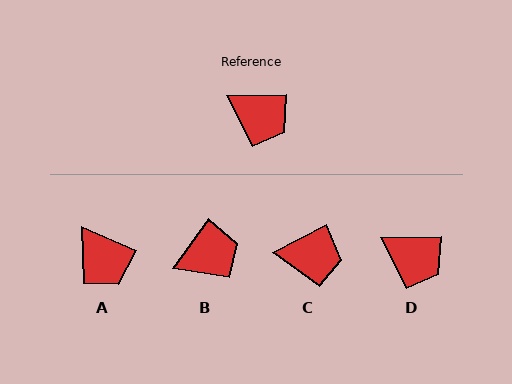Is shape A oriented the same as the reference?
No, it is off by about 25 degrees.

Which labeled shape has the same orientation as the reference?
D.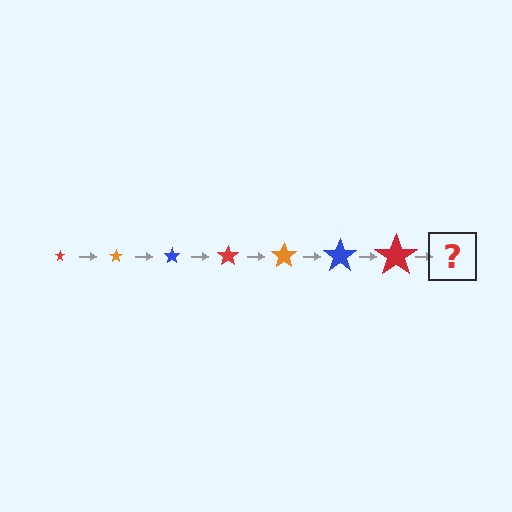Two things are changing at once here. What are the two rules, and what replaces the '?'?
The two rules are that the star grows larger each step and the color cycles through red, orange, and blue. The '?' should be an orange star, larger than the previous one.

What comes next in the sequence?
The next element should be an orange star, larger than the previous one.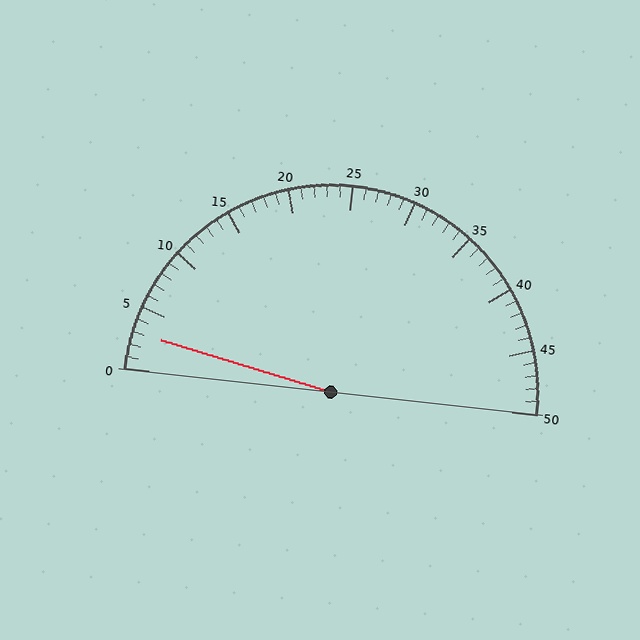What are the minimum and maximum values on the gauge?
The gauge ranges from 0 to 50.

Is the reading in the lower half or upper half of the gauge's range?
The reading is in the lower half of the range (0 to 50).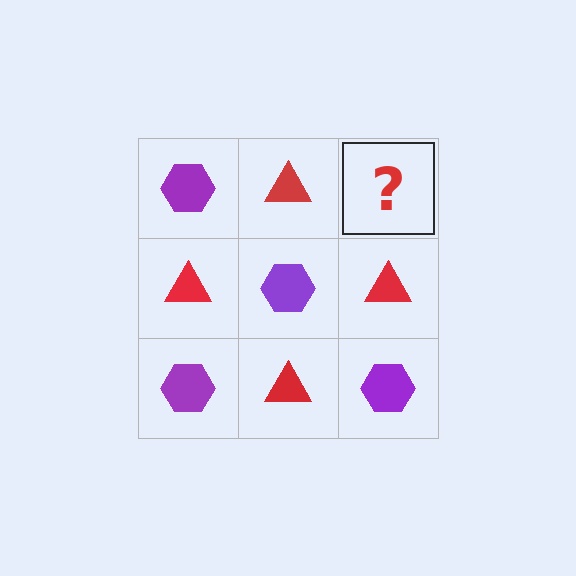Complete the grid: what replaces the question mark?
The question mark should be replaced with a purple hexagon.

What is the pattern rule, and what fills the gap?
The rule is that it alternates purple hexagon and red triangle in a checkerboard pattern. The gap should be filled with a purple hexagon.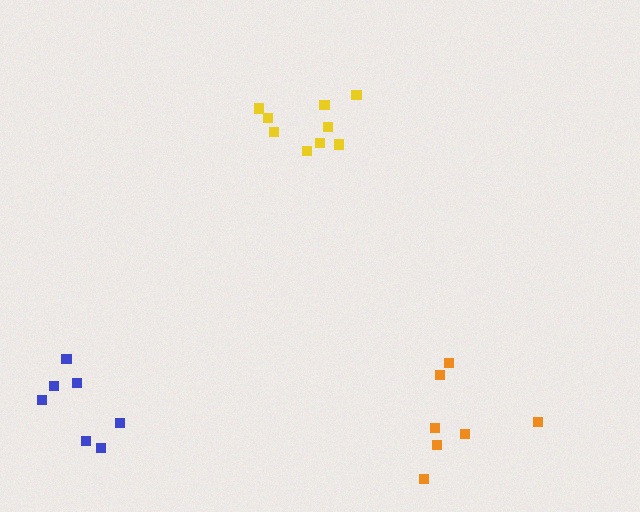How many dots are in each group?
Group 1: 9 dots, Group 2: 7 dots, Group 3: 7 dots (23 total).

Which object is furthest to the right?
The orange cluster is rightmost.